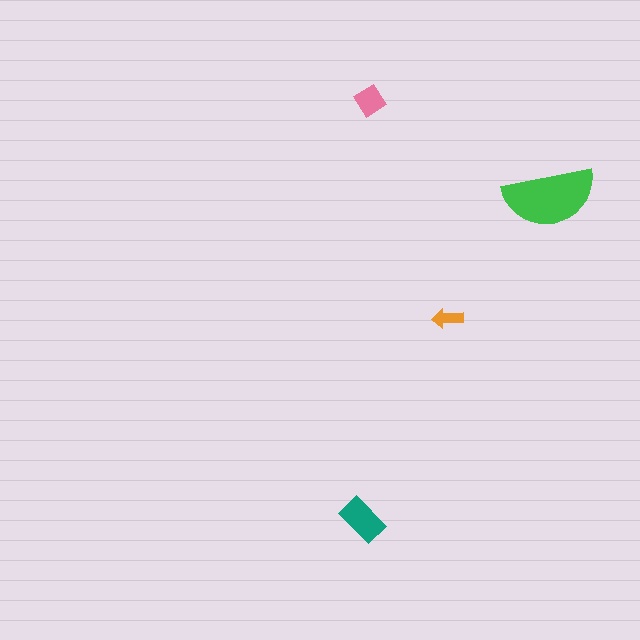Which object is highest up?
The pink diamond is topmost.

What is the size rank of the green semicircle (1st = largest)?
1st.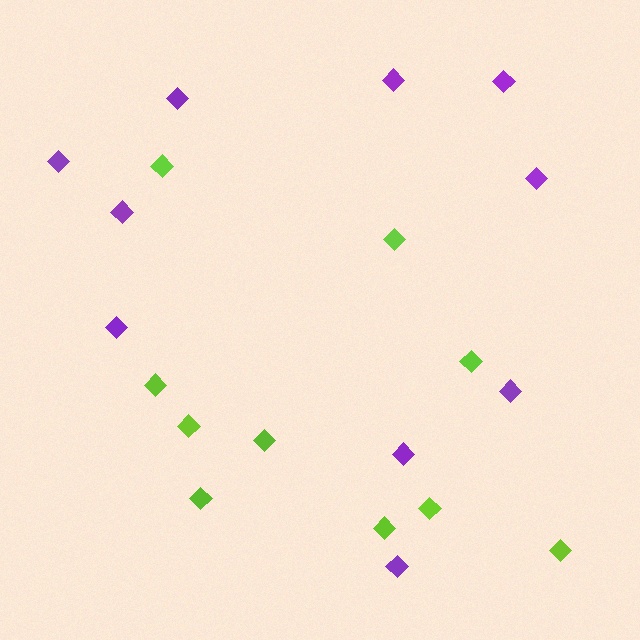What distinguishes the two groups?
There are 2 groups: one group of purple diamonds (10) and one group of lime diamonds (10).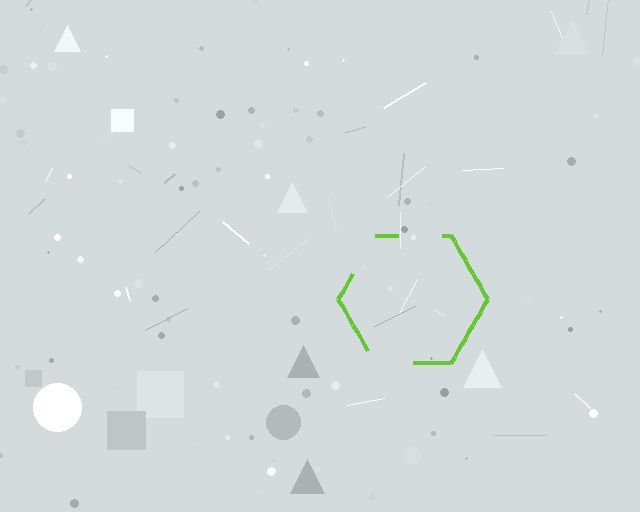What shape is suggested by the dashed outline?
The dashed outline suggests a hexagon.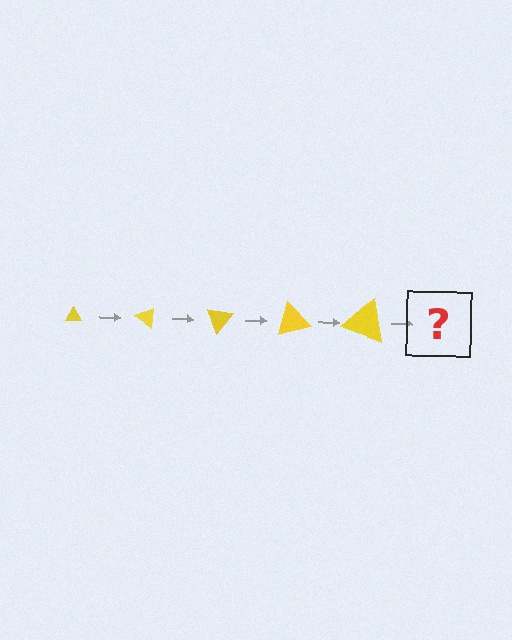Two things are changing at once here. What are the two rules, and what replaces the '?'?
The two rules are that the triangle grows larger each step and it rotates 35 degrees each step. The '?' should be a triangle, larger than the previous one and rotated 175 degrees from the start.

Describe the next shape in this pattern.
It should be a triangle, larger than the previous one and rotated 175 degrees from the start.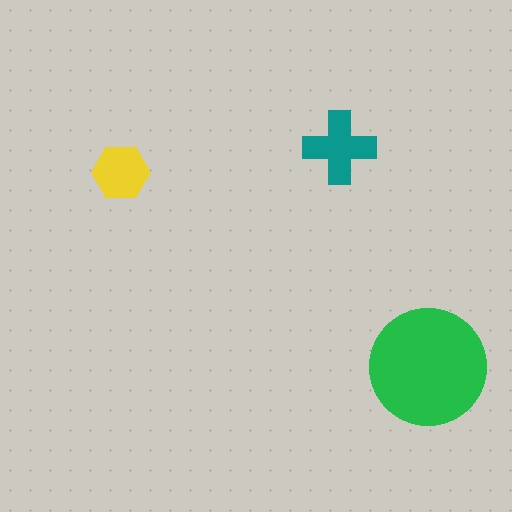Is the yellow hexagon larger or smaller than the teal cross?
Smaller.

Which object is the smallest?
The yellow hexagon.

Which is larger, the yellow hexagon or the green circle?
The green circle.